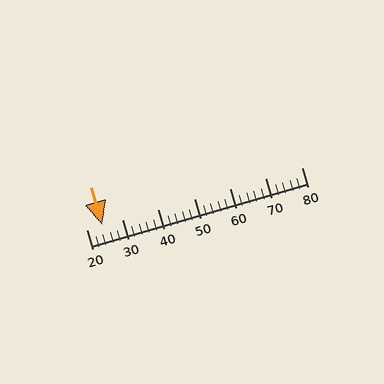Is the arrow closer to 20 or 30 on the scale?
The arrow is closer to 20.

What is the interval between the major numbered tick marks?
The major tick marks are spaced 10 units apart.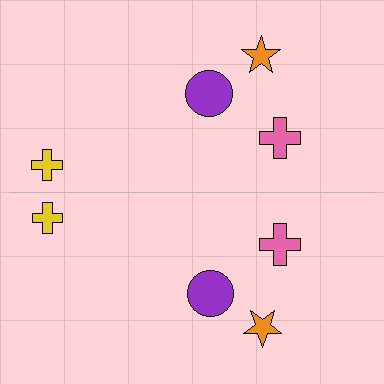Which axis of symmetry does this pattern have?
The pattern has a horizontal axis of symmetry running through the center of the image.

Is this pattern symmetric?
Yes, this pattern has bilateral (reflection) symmetry.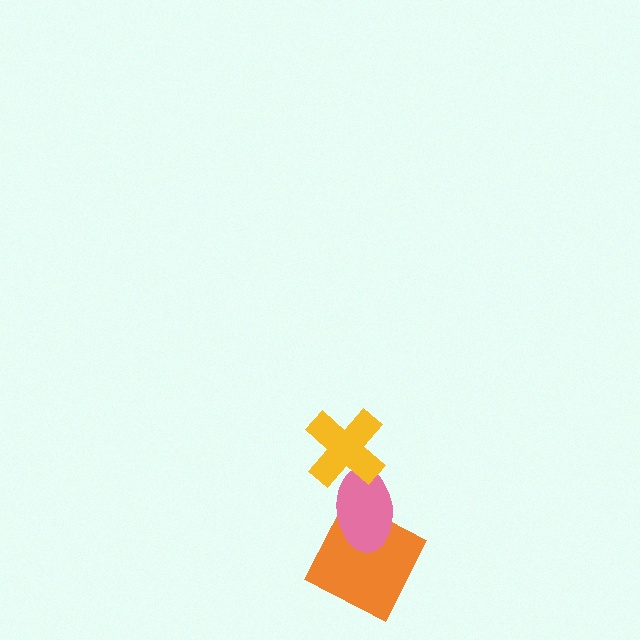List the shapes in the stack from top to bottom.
From top to bottom: the yellow cross, the pink ellipse, the orange square.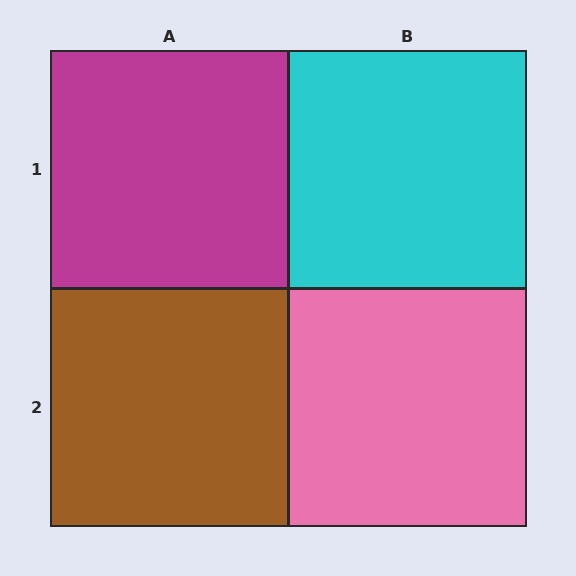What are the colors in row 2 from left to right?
Brown, pink.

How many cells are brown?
1 cell is brown.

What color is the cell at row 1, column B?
Cyan.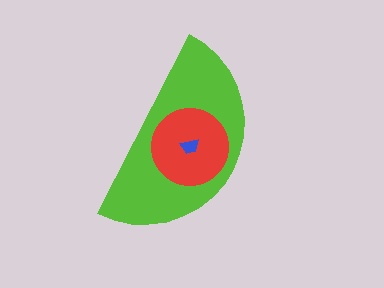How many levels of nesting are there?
3.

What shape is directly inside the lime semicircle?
The red circle.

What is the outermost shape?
The lime semicircle.